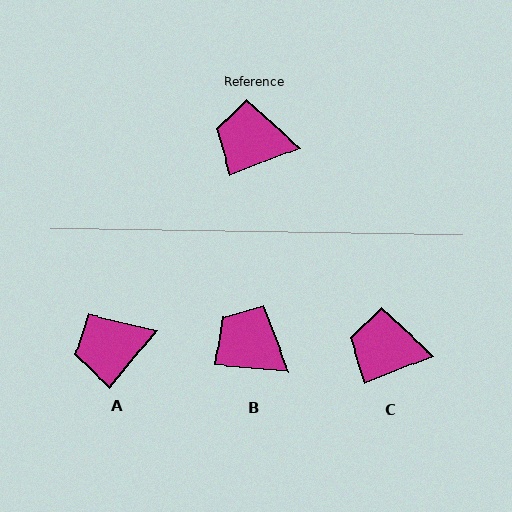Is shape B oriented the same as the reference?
No, it is off by about 27 degrees.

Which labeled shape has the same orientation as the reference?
C.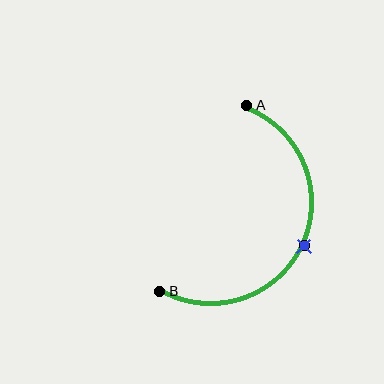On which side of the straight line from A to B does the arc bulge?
The arc bulges to the right of the straight line connecting A and B.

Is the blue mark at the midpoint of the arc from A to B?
Yes. The blue mark lies on the arc at equal arc-length from both A and B — it is the arc midpoint.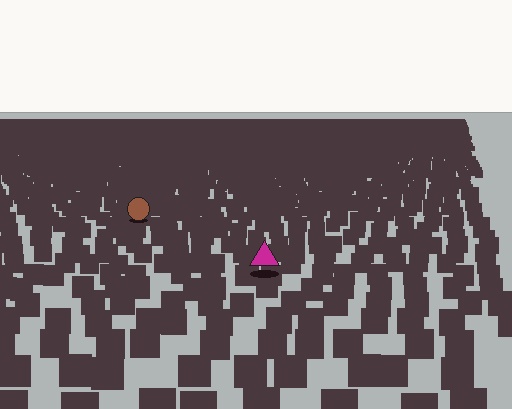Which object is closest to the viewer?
The magenta triangle is closest. The texture marks near it are larger and more spread out.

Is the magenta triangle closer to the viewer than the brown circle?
Yes. The magenta triangle is closer — you can tell from the texture gradient: the ground texture is coarser near it.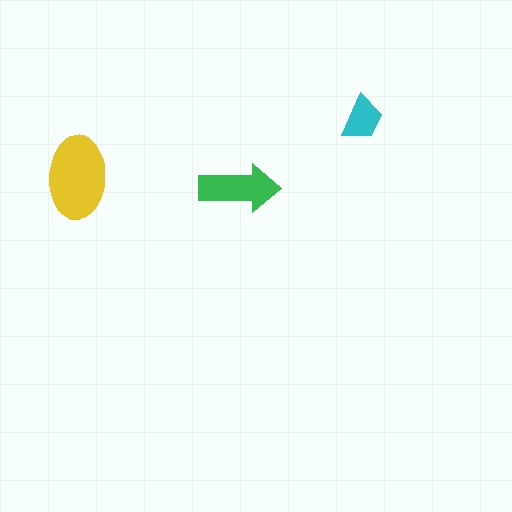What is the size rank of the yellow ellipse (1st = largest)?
1st.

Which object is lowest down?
The green arrow is bottommost.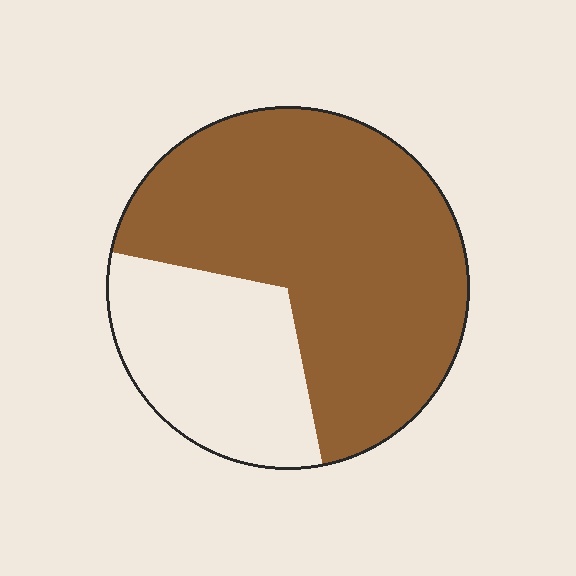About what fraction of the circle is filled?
About two thirds (2/3).